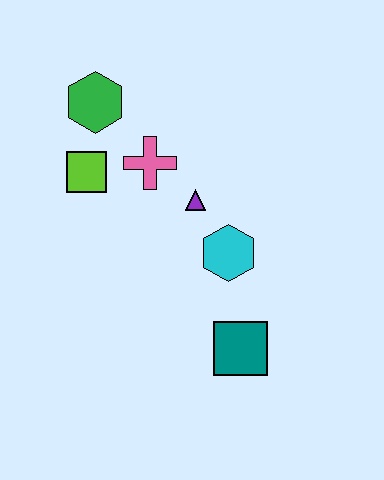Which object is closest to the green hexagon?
The lime square is closest to the green hexagon.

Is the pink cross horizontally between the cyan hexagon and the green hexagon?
Yes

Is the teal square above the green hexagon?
No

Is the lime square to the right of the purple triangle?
No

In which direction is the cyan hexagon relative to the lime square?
The cyan hexagon is to the right of the lime square.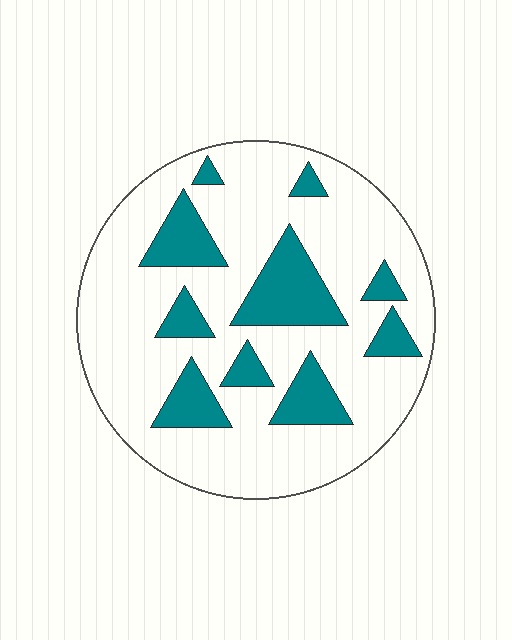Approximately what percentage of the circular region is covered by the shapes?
Approximately 25%.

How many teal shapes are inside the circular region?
10.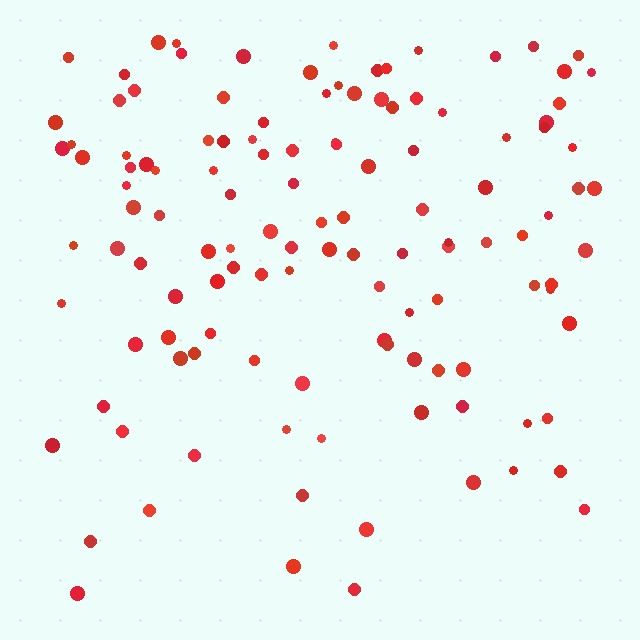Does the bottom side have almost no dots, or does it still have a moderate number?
Still a moderate number, just noticeably fewer than the top.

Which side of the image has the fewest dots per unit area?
The bottom.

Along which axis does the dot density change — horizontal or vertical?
Vertical.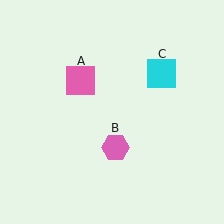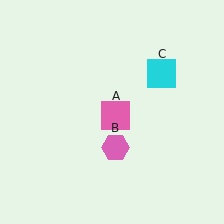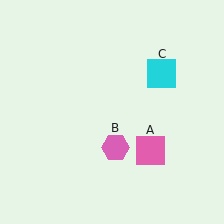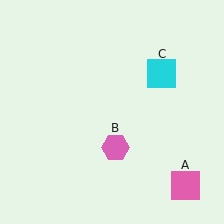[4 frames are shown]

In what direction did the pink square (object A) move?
The pink square (object A) moved down and to the right.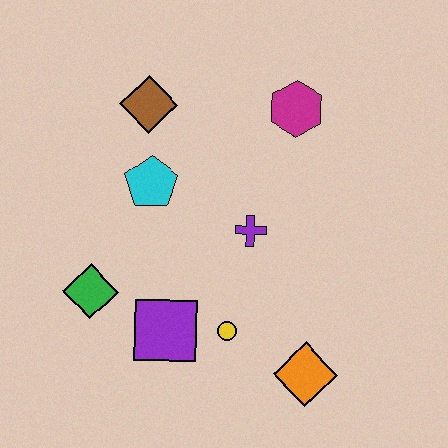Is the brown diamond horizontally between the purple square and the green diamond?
Yes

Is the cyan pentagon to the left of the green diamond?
No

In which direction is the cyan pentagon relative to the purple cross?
The cyan pentagon is to the left of the purple cross.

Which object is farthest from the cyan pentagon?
The orange diamond is farthest from the cyan pentagon.